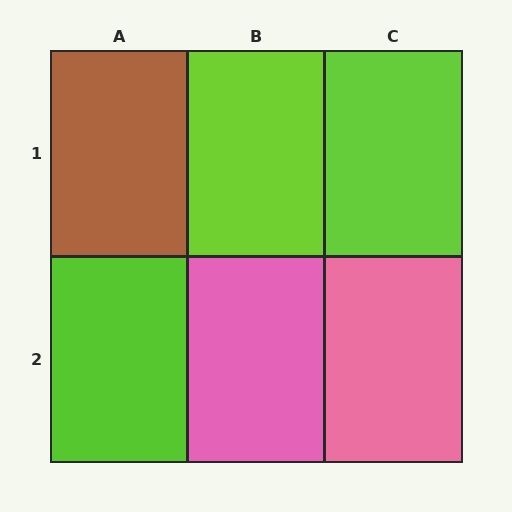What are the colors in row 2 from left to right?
Lime, pink, pink.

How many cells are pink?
2 cells are pink.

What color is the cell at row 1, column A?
Brown.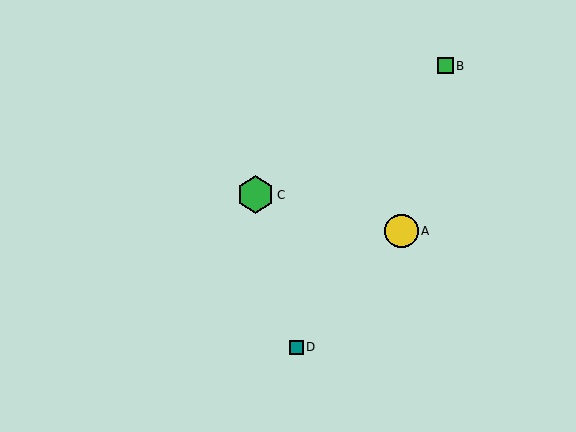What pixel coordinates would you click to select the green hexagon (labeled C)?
Click at (256, 195) to select the green hexagon C.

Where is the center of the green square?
The center of the green square is at (445, 66).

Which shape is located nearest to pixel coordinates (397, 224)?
The yellow circle (labeled A) at (402, 231) is nearest to that location.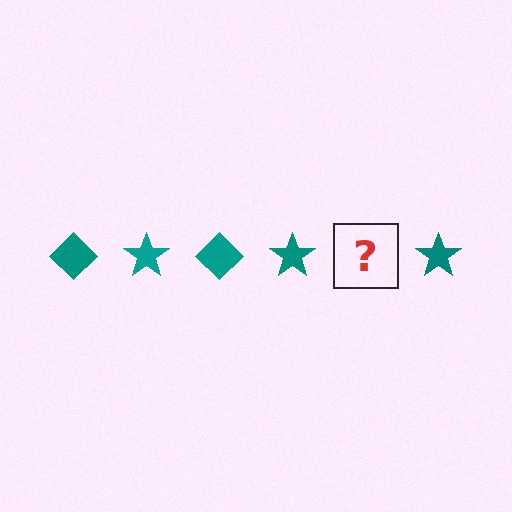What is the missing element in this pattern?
The missing element is a teal diamond.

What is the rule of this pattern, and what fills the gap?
The rule is that the pattern cycles through diamond, star shapes in teal. The gap should be filled with a teal diamond.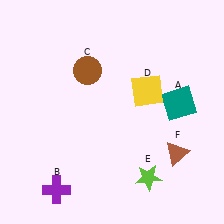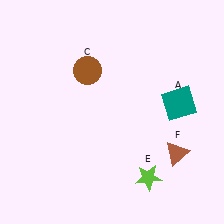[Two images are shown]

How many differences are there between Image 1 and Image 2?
There are 2 differences between the two images.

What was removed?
The yellow square (D), the purple cross (B) were removed in Image 2.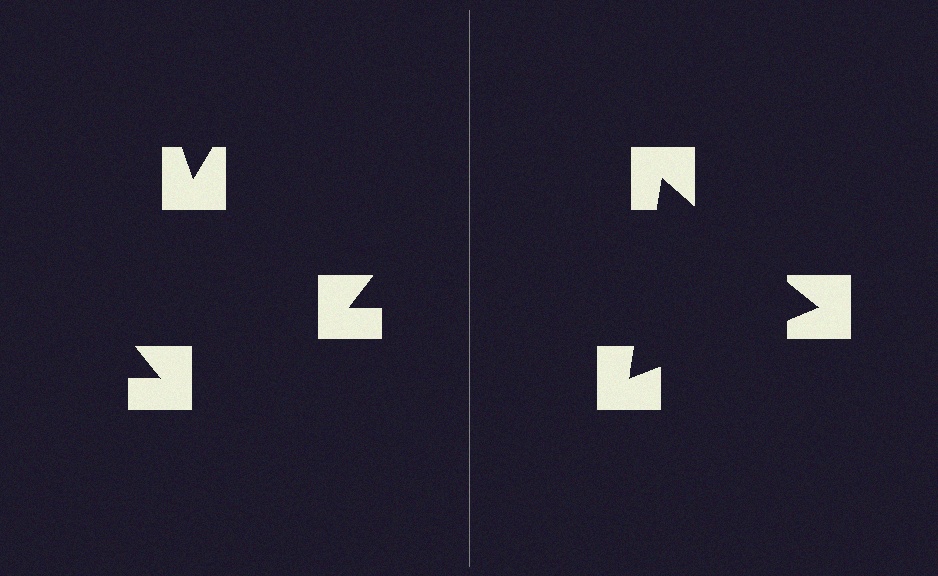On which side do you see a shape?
An illusory triangle appears on the right side. On the left side the wedge cuts are rotated, so no coherent shape forms.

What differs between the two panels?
The notched squares are positioned identically on both sides; only the wedge orientations differ. On the right they align to a triangle; on the left they are misaligned.